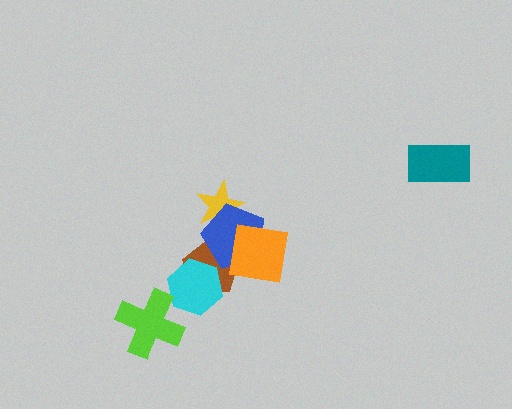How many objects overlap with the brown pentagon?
3 objects overlap with the brown pentagon.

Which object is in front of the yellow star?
The blue pentagon is in front of the yellow star.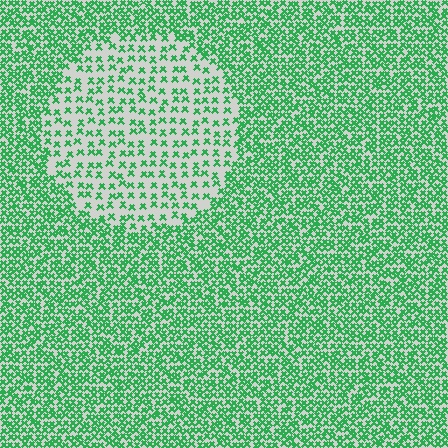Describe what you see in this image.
The image contains small green elements arranged at two different densities. A circle-shaped region is visible where the elements are less densely packed than the surrounding area.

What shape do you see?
I see a circle.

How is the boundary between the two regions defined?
The boundary is defined by a change in element density (approximately 2.3x ratio). All elements are the same color, size, and shape.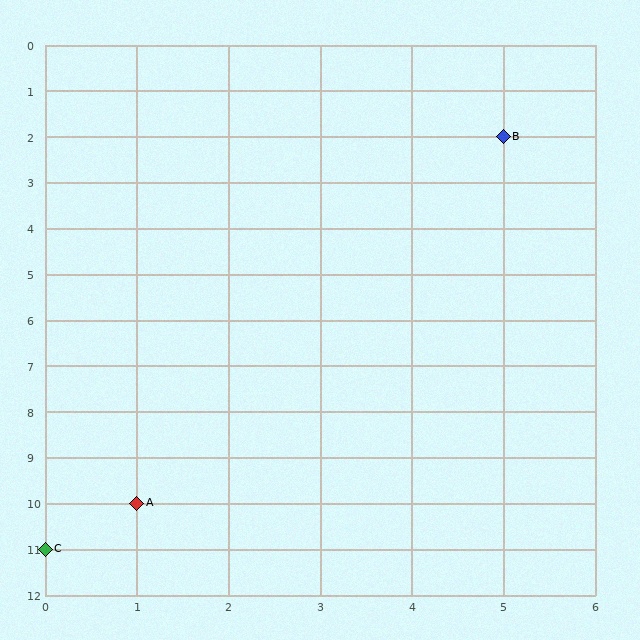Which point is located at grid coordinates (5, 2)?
Point B is at (5, 2).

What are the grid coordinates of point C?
Point C is at grid coordinates (0, 11).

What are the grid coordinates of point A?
Point A is at grid coordinates (1, 10).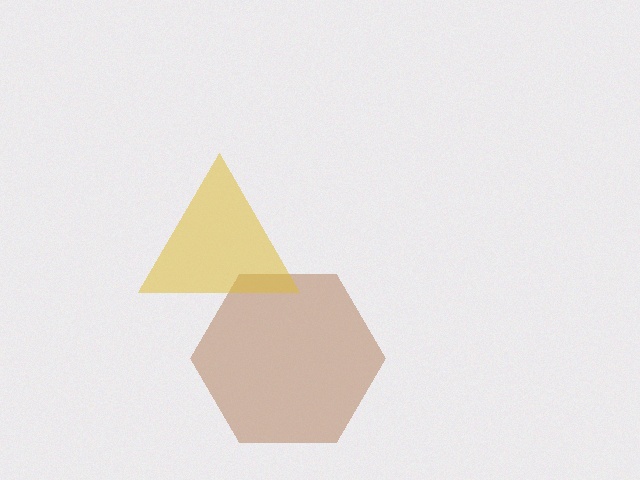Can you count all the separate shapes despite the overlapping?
Yes, there are 2 separate shapes.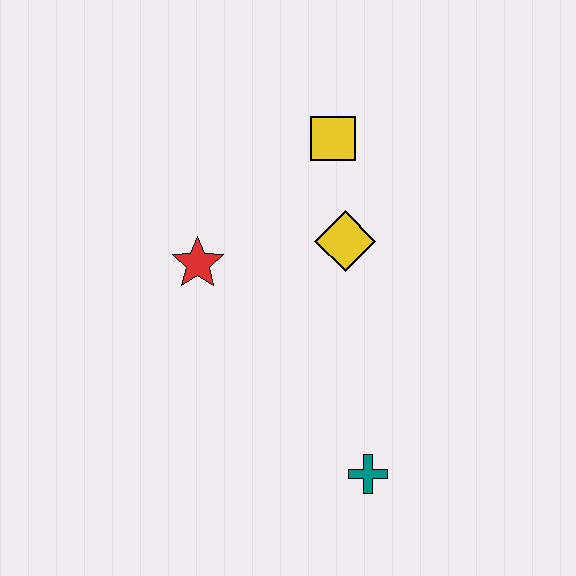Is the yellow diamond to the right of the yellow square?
Yes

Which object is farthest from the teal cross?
The yellow square is farthest from the teal cross.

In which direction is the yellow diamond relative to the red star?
The yellow diamond is to the right of the red star.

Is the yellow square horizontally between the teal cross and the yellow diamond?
No